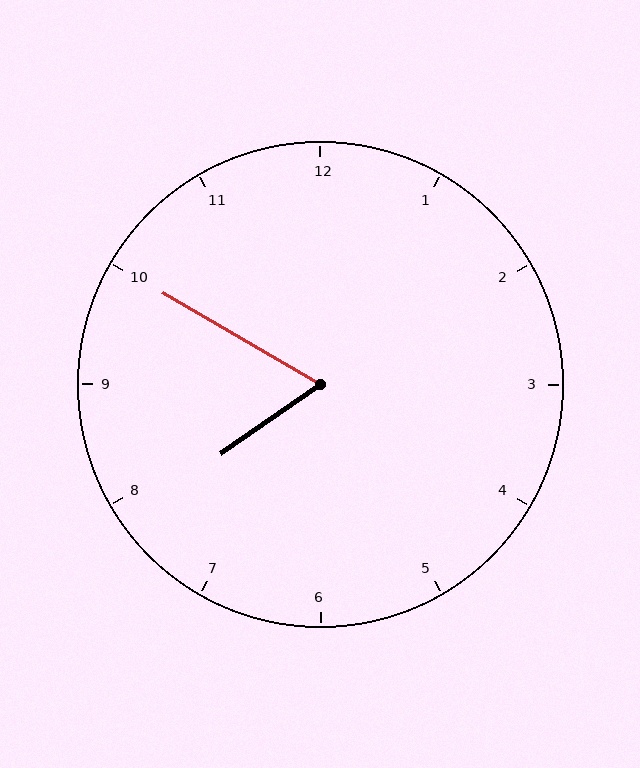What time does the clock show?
7:50.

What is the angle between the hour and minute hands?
Approximately 65 degrees.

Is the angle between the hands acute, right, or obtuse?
It is acute.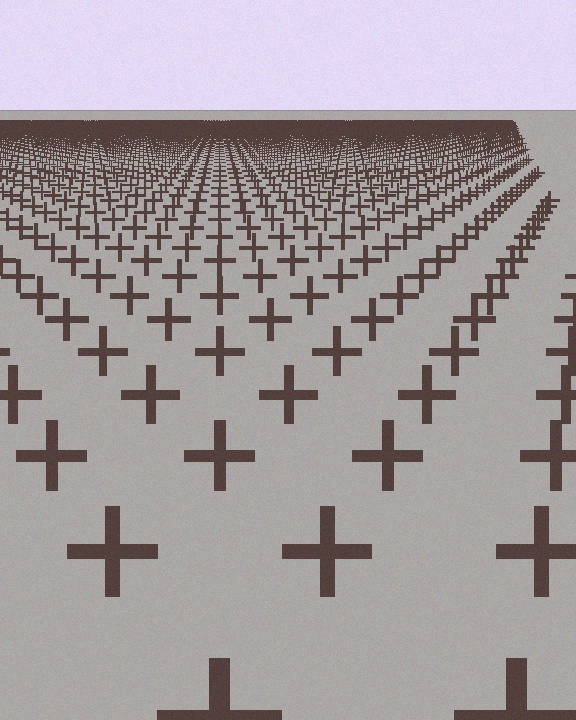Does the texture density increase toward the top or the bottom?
Density increases toward the top.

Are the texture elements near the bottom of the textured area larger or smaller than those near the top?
Larger. Near the bottom, elements are closer to the viewer and appear at a bigger on-screen size.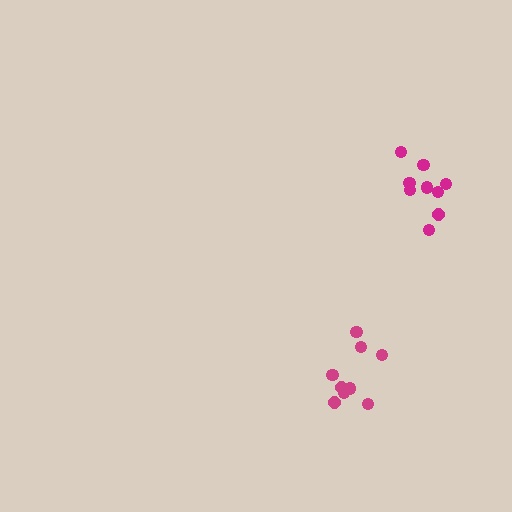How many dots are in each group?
Group 1: 9 dots, Group 2: 9 dots (18 total).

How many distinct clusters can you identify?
There are 2 distinct clusters.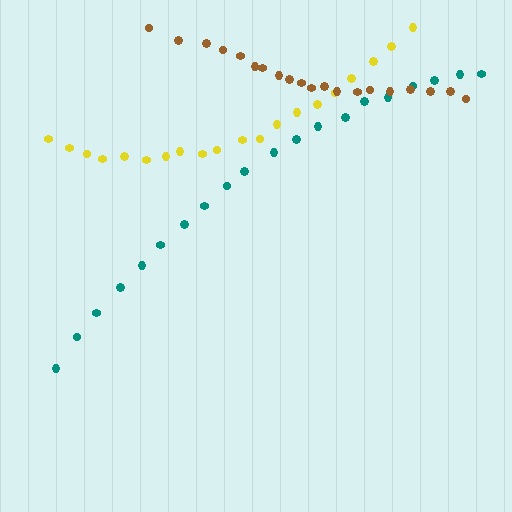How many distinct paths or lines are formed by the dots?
There are 3 distinct paths.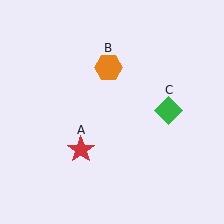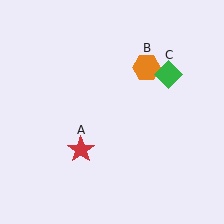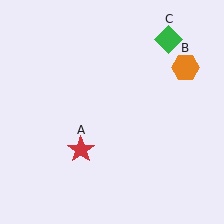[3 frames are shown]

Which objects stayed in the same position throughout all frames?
Red star (object A) remained stationary.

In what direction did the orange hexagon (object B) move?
The orange hexagon (object B) moved right.